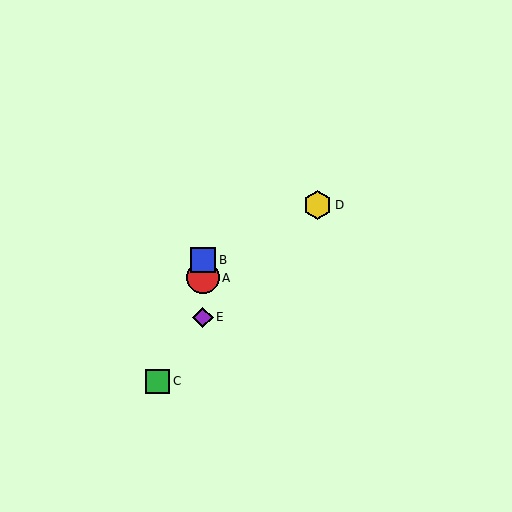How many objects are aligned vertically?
3 objects (A, B, E) are aligned vertically.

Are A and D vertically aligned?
No, A is at x≈203 and D is at x≈318.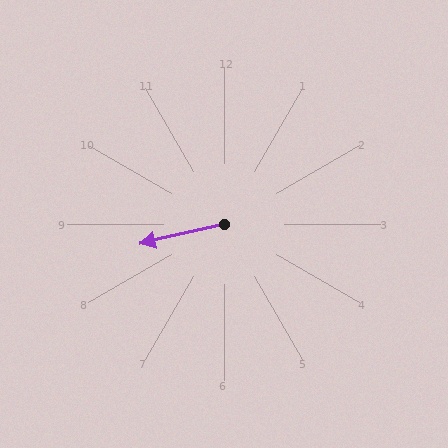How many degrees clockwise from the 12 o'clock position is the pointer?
Approximately 257 degrees.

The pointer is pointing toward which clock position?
Roughly 9 o'clock.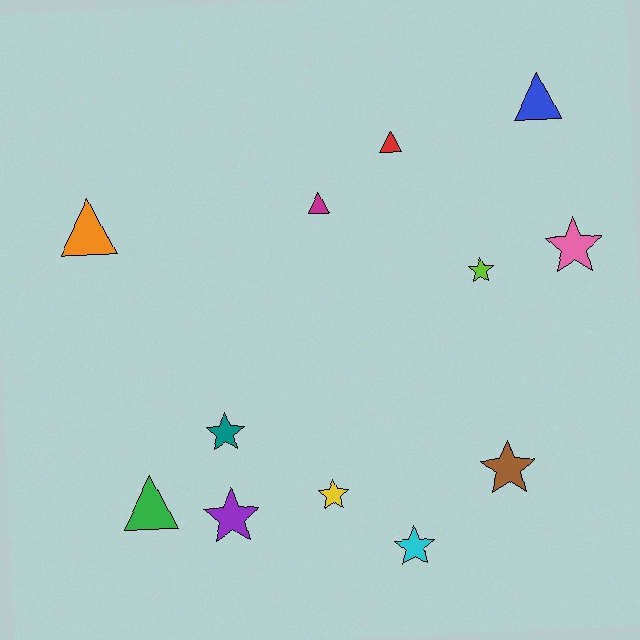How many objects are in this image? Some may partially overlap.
There are 12 objects.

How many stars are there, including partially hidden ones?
There are 7 stars.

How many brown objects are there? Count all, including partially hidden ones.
There is 1 brown object.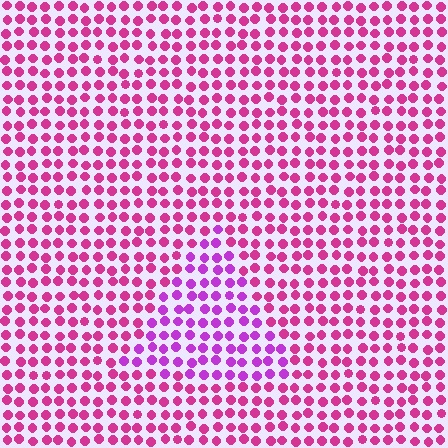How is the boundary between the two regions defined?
The boundary is defined purely by a slight shift in hue (about 32 degrees). Spacing, size, and orientation are identical on both sides.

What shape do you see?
I see a triangle.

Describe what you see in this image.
The image is filled with small magenta elements in a uniform arrangement. A triangle-shaped region is visible where the elements are tinted to a slightly different hue, forming a subtle color boundary.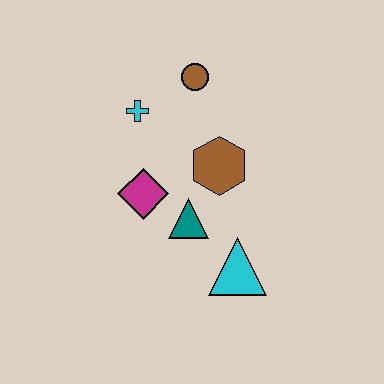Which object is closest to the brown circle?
The cyan cross is closest to the brown circle.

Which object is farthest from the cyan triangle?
The brown circle is farthest from the cyan triangle.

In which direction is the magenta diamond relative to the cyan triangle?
The magenta diamond is to the left of the cyan triangle.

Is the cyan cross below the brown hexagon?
No